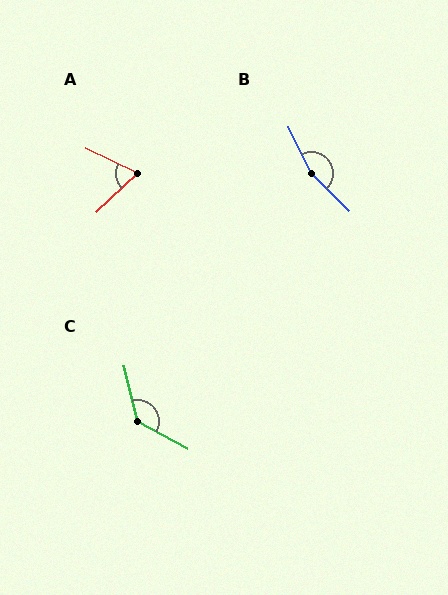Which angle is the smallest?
A, at approximately 69 degrees.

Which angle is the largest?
B, at approximately 159 degrees.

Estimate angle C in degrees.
Approximately 132 degrees.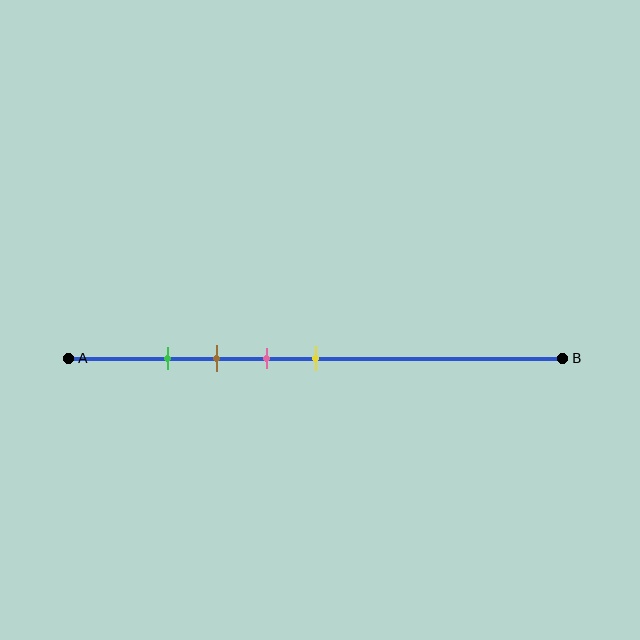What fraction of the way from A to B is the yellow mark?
The yellow mark is approximately 50% (0.5) of the way from A to B.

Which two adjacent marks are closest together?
The green and brown marks are the closest adjacent pair.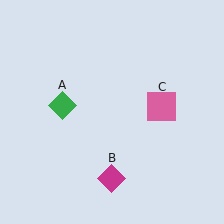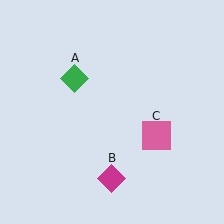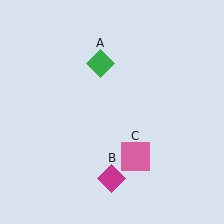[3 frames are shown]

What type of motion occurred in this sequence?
The green diamond (object A), pink square (object C) rotated clockwise around the center of the scene.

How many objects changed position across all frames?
2 objects changed position: green diamond (object A), pink square (object C).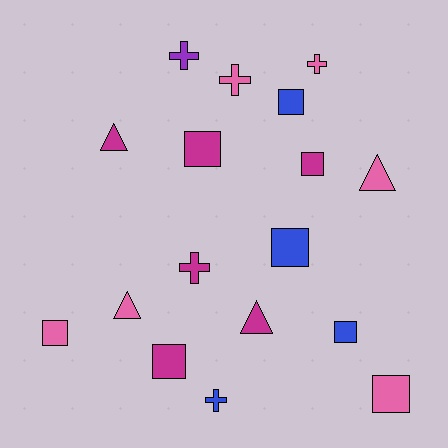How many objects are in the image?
There are 17 objects.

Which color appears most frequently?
Magenta, with 6 objects.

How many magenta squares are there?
There are 3 magenta squares.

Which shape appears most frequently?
Square, with 8 objects.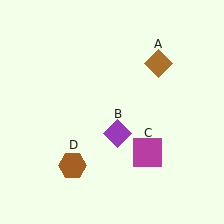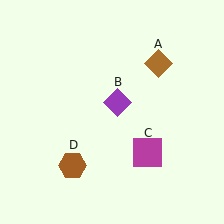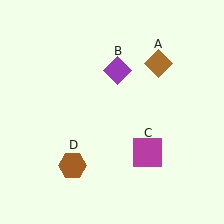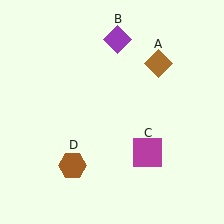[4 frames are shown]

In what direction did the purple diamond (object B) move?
The purple diamond (object B) moved up.